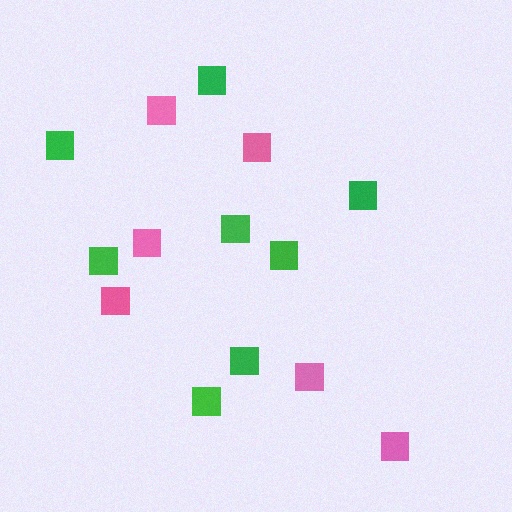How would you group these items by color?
There are 2 groups: one group of pink squares (6) and one group of green squares (8).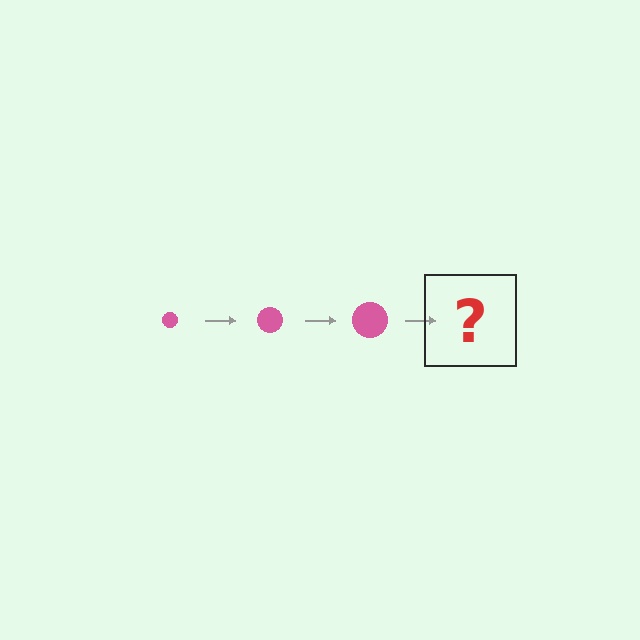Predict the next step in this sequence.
The next step is a pink circle, larger than the previous one.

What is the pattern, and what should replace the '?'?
The pattern is that the circle gets progressively larger each step. The '?' should be a pink circle, larger than the previous one.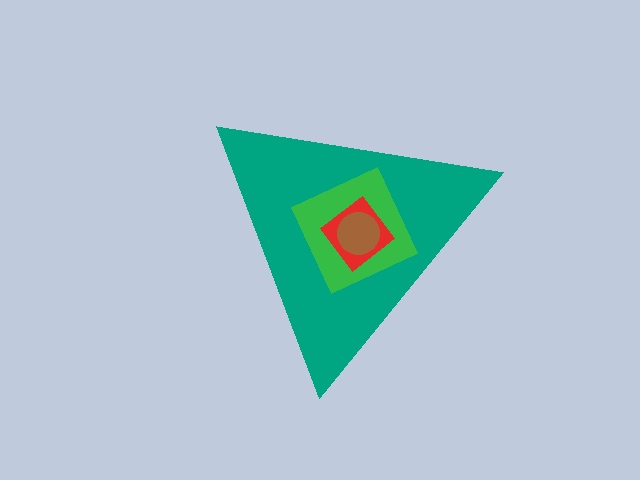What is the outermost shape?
The teal triangle.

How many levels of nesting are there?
4.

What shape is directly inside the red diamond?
The brown circle.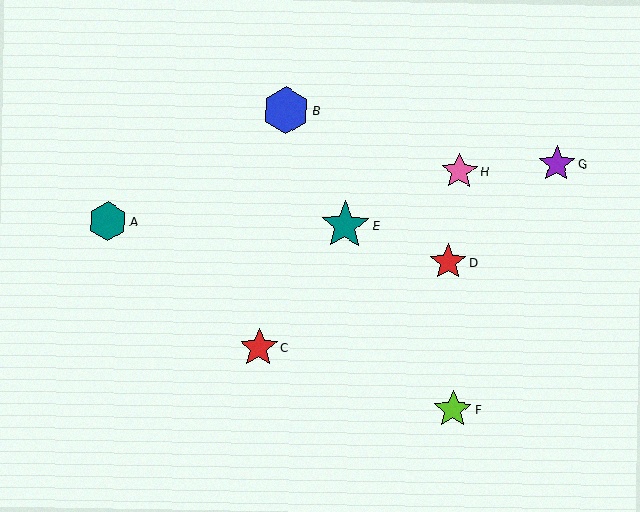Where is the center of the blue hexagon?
The center of the blue hexagon is at (286, 110).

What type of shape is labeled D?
Shape D is a red star.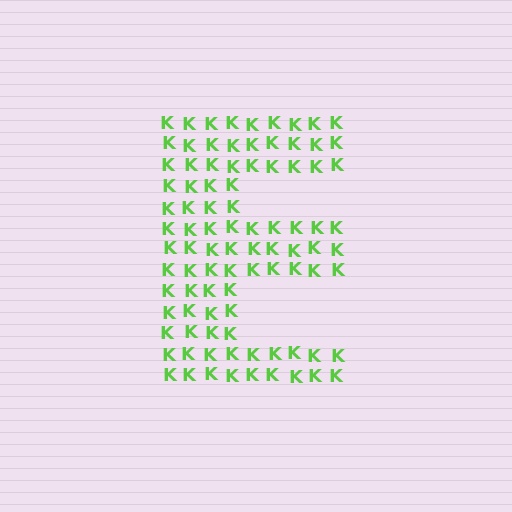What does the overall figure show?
The overall figure shows the letter E.